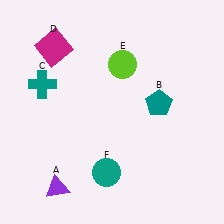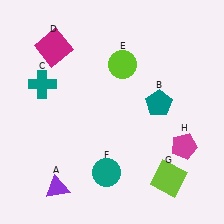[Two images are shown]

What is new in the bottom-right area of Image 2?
A lime square (G) was added in the bottom-right area of Image 2.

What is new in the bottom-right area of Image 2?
A magenta pentagon (H) was added in the bottom-right area of Image 2.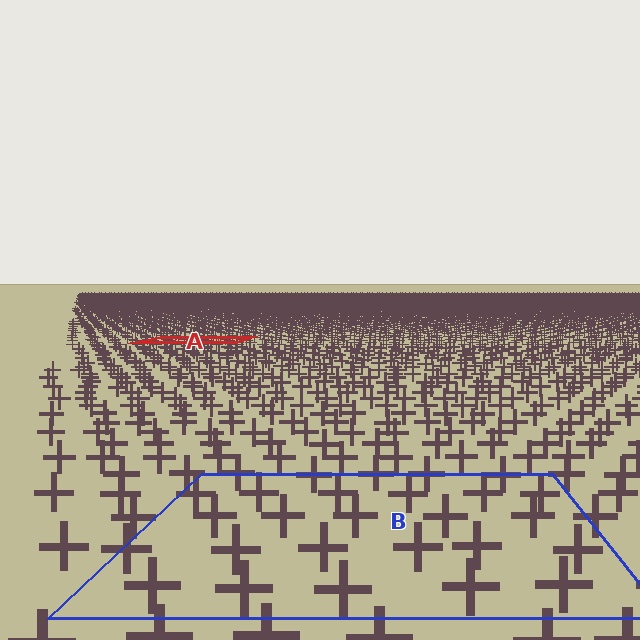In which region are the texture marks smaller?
The texture marks are smaller in region A, because it is farther away.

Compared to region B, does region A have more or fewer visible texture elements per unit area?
Region A has more texture elements per unit area — they are packed more densely because it is farther away.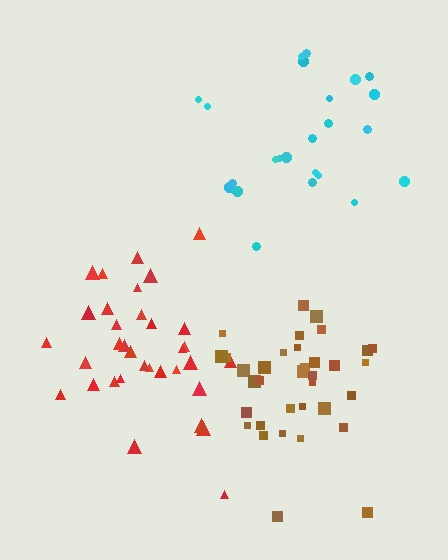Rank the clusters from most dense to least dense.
brown, red, cyan.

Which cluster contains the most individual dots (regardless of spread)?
Red (35).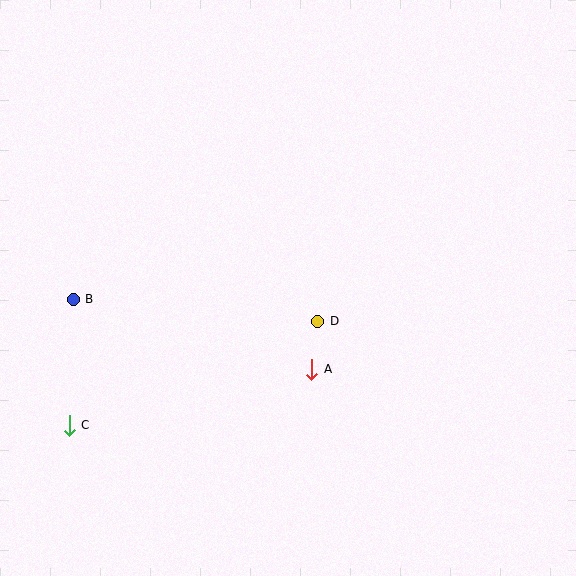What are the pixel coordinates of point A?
Point A is at (312, 369).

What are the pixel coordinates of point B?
Point B is at (73, 299).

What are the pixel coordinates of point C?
Point C is at (69, 425).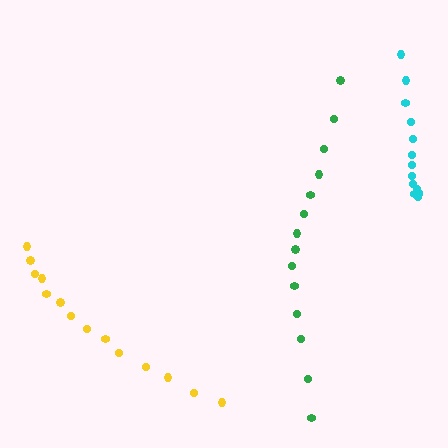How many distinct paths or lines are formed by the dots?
There are 3 distinct paths.